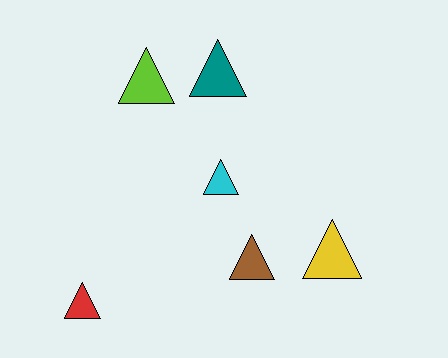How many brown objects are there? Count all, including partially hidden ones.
There is 1 brown object.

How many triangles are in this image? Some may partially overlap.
There are 6 triangles.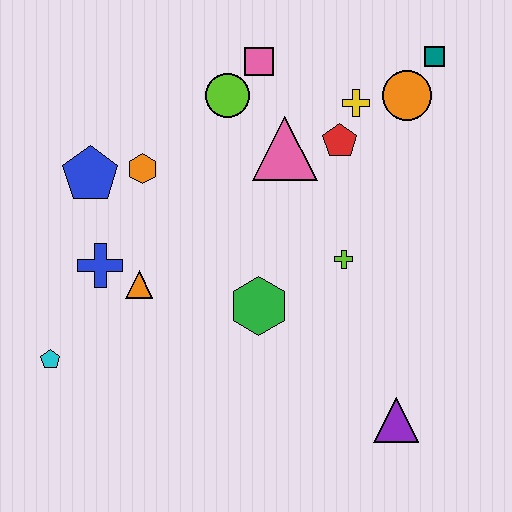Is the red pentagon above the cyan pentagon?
Yes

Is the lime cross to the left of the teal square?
Yes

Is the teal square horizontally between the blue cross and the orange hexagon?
No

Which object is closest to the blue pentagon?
The orange hexagon is closest to the blue pentagon.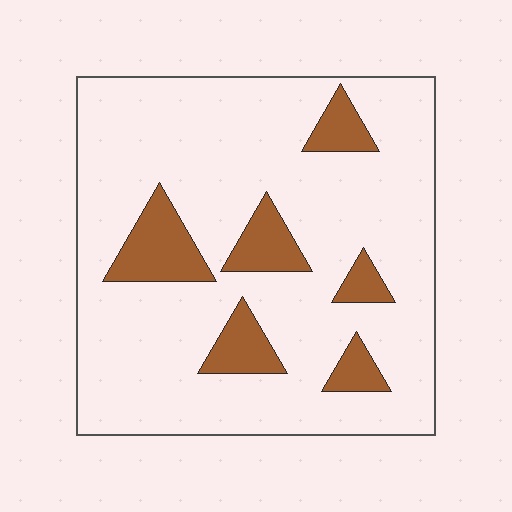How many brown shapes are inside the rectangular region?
6.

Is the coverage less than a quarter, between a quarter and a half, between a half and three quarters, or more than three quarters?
Less than a quarter.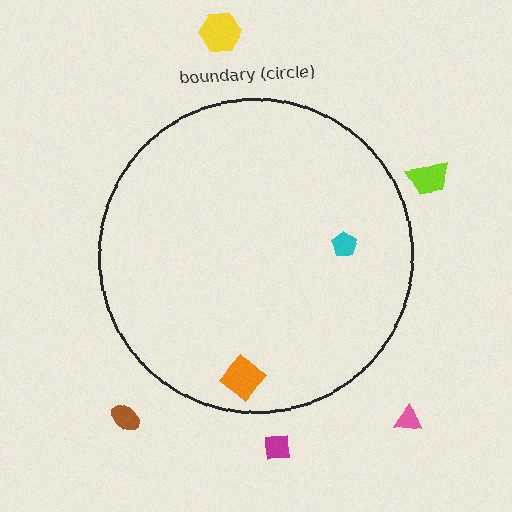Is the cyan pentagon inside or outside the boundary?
Inside.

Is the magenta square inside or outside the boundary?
Outside.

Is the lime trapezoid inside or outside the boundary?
Outside.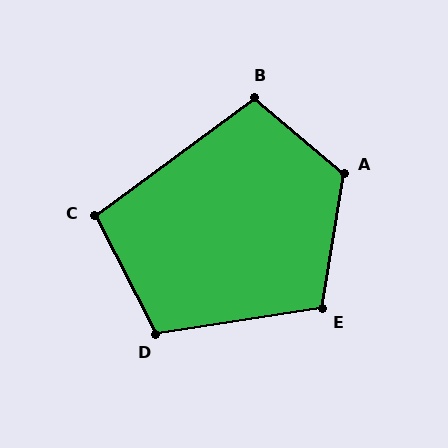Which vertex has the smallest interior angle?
C, at approximately 99 degrees.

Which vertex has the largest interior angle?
A, at approximately 121 degrees.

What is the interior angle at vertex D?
Approximately 109 degrees (obtuse).